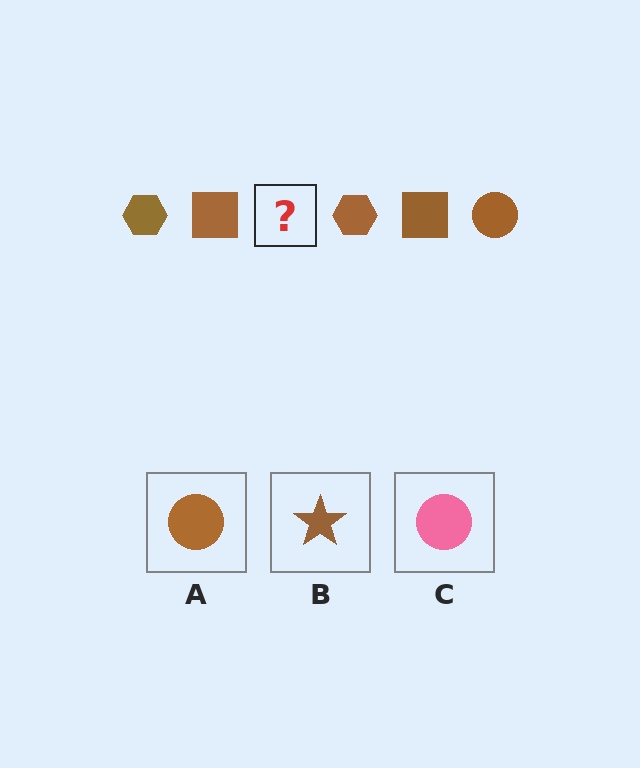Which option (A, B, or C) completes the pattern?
A.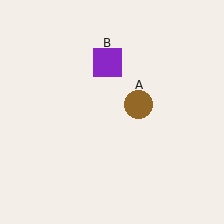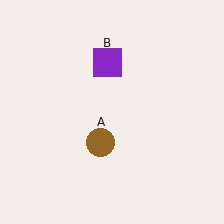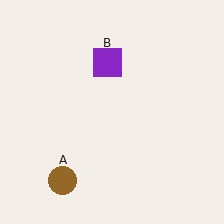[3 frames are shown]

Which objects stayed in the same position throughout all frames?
Purple square (object B) remained stationary.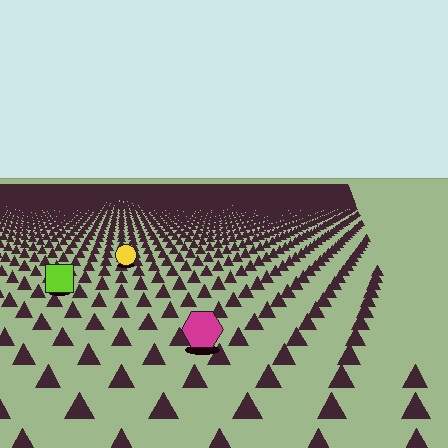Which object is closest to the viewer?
The magenta hexagon is closest. The texture marks near it are larger and more spread out.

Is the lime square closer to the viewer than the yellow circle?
Yes. The lime square is closer — you can tell from the texture gradient: the ground texture is coarser near it.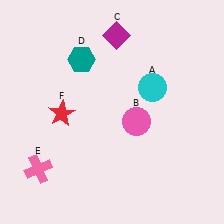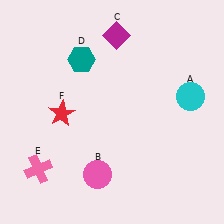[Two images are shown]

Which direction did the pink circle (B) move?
The pink circle (B) moved down.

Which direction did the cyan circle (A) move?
The cyan circle (A) moved right.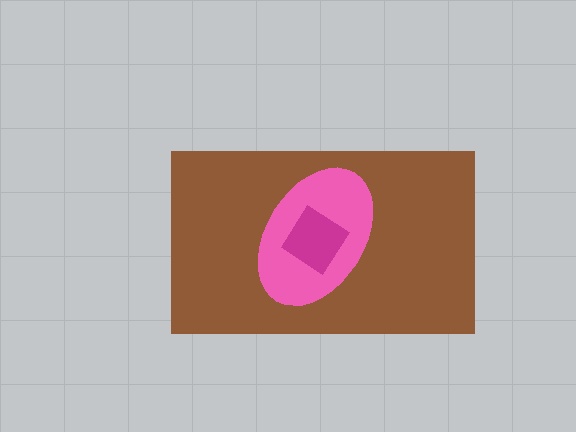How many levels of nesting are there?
3.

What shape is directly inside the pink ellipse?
The magenta diamond.